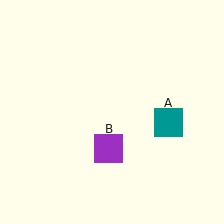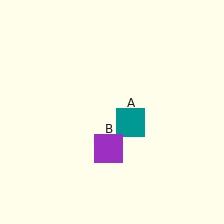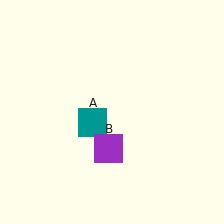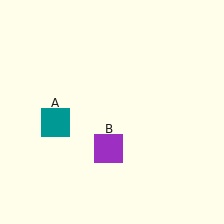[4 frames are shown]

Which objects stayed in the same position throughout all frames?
Purple square (object B) remained stationary.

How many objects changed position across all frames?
1 object changed position: teal square (object A).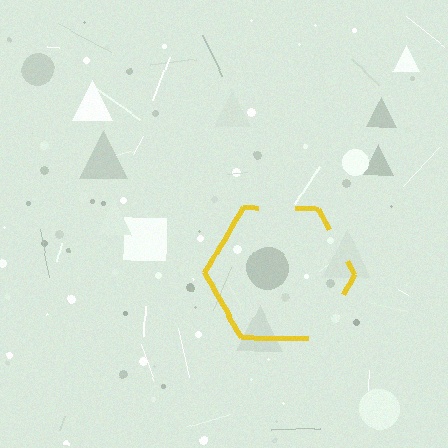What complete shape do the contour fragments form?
The contour fragments form a hexagon.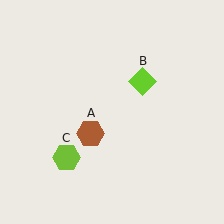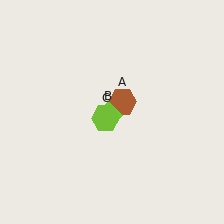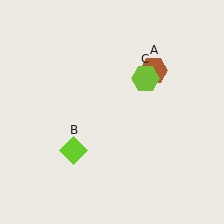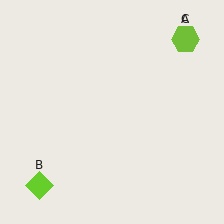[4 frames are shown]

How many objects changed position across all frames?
3 objects changed position: brown hexagon (object A), lime diamond (object B), lime hexagon (object C).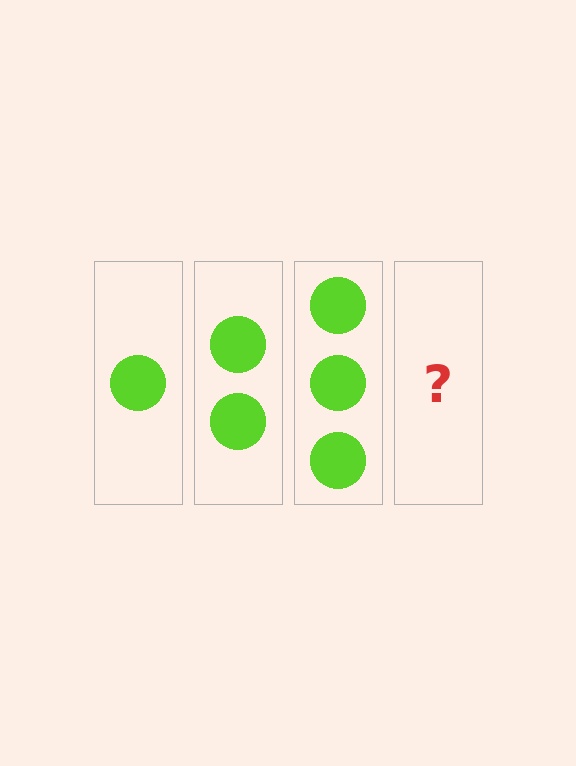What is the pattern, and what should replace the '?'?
The pattern is that each step adds one more circle. The '?' should be 4 circles.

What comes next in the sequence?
The next element should be 4 circles.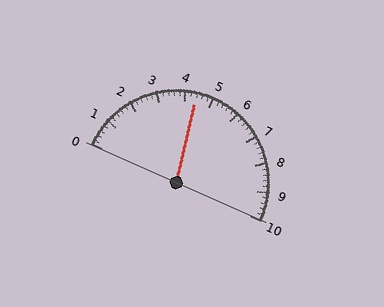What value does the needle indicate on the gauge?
The needle indicates approximately 4.4.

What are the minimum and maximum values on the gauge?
The gauge ranges from 0 to 10.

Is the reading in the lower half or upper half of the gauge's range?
The reading is in the lower half of the range (0 to 10).